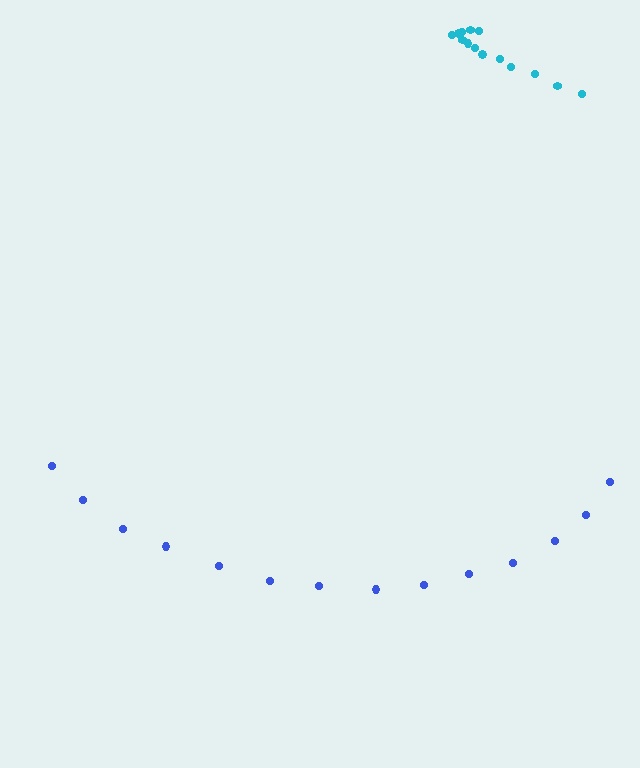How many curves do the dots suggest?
There are 2 distinct paths.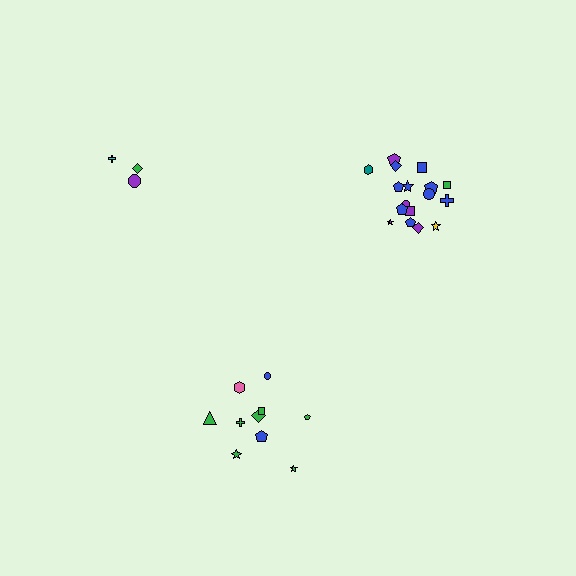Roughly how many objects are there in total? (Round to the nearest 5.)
Roughly 30 objects in total.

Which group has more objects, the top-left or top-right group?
The top-right group.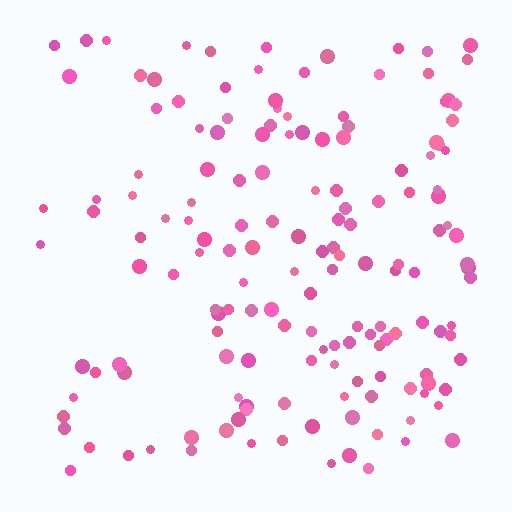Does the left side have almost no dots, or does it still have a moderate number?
Still a moderate number, just noticeably fewer than the right.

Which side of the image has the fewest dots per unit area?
The left.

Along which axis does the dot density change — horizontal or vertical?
Horizontal.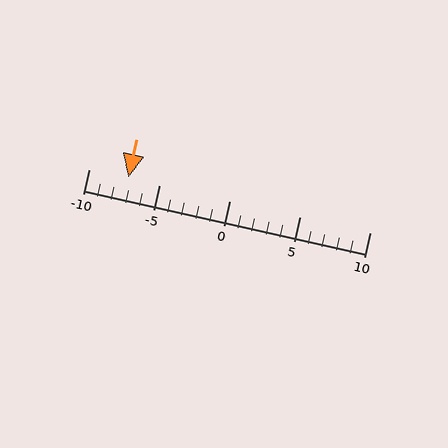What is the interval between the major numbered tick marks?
The major tick marks are spaced 5 units apart.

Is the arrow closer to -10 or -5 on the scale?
The arrow is closer to -5.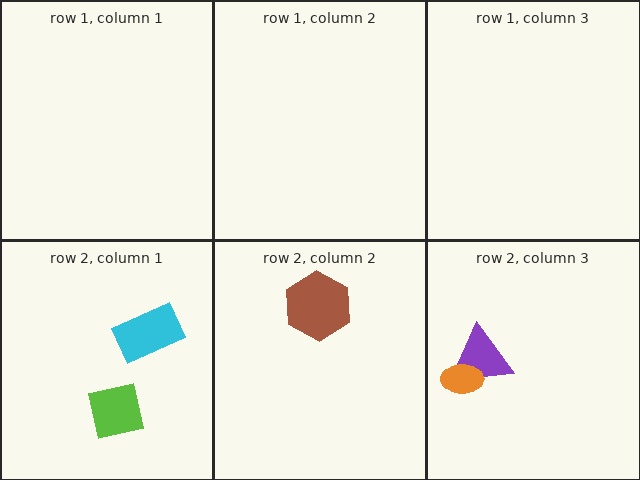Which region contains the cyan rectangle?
The row 2, column 1 region.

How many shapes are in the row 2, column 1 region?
2.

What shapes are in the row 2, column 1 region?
The lime square, the cyan rectangle.